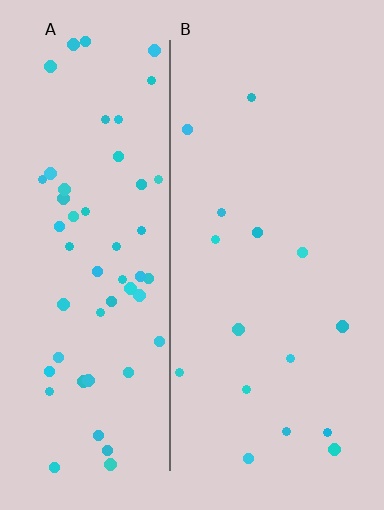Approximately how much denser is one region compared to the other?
Approximately 3.6× — region A over region B.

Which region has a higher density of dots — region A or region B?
A (the left).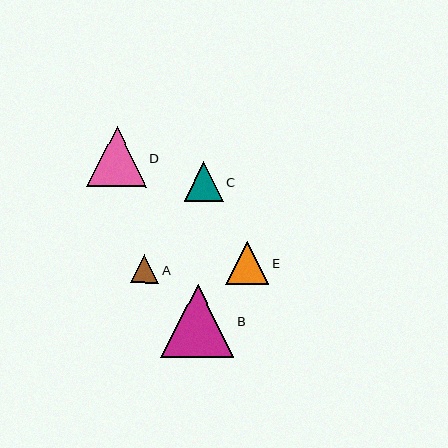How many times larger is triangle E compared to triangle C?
Triangle E is approximately 1.1 times the size of triangle C.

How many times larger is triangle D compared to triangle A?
Triangle D is approximately 2.1 times the size of triangle A.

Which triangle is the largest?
Triangle B is the largest with a size of approximately 73 pixels.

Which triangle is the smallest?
Triangle A is the smallest with a size of approximately 29 pixels.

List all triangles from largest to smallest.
From largest to smallest: B, D, E, C, A.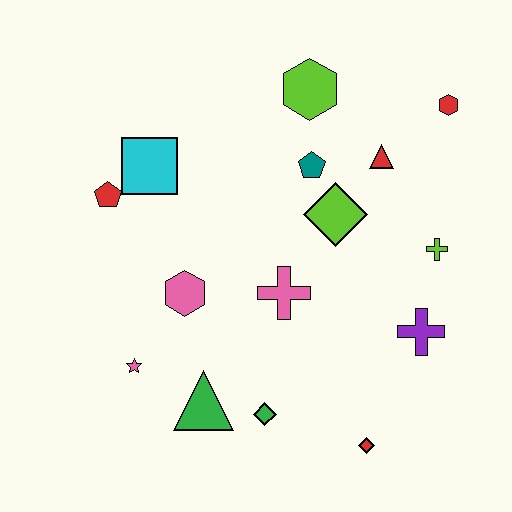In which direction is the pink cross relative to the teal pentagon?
The pink cross is below the teal pentagon.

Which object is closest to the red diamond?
The green diamond is closest to the red diamond.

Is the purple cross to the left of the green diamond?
No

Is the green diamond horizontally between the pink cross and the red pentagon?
Yes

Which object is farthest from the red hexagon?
The pink star is farthest from the red hexagon.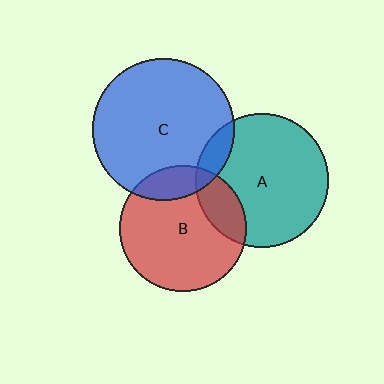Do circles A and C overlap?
Yes.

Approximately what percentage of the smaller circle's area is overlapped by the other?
Approximately 10%.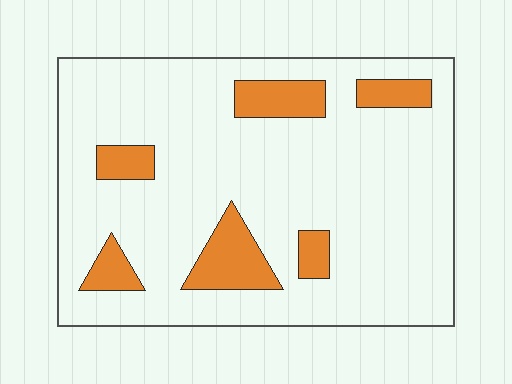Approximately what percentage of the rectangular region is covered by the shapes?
Approximately 15%.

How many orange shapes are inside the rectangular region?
6.